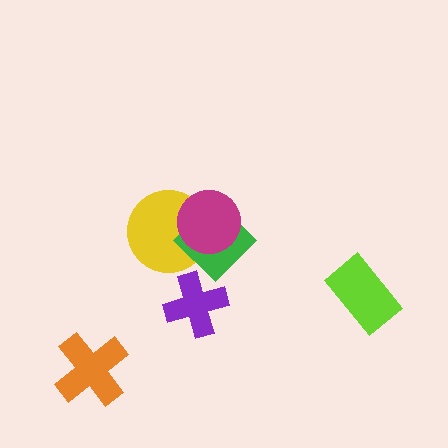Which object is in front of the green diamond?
The magenta circle is in front of the green diamond.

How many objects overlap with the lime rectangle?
0 objects overlap with the lime rectangle.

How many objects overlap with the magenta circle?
2 objects overlap with the magenta circle.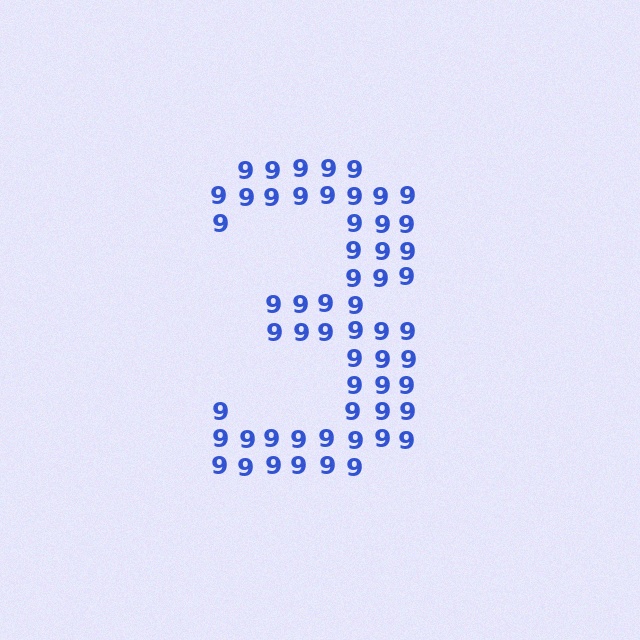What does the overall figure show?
The overall figure shows the digit 3.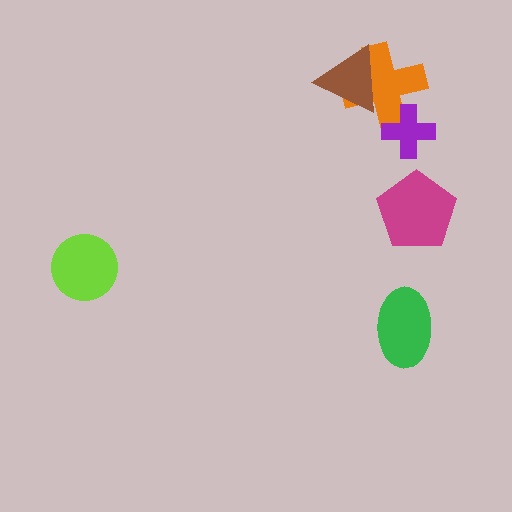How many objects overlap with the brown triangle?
1 object overlaps with the brown triangle.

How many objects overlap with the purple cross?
1 object overlaps with the purple cross.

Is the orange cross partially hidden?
Yes, it is partially covered by another shape.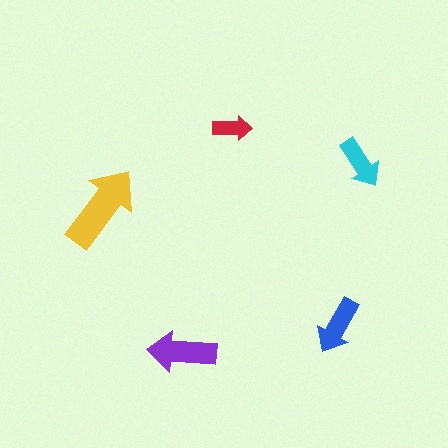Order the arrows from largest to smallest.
the yellow one, the purple one, the blue one, the cyan one, the red one.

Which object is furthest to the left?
The yellow arrow is leftmost.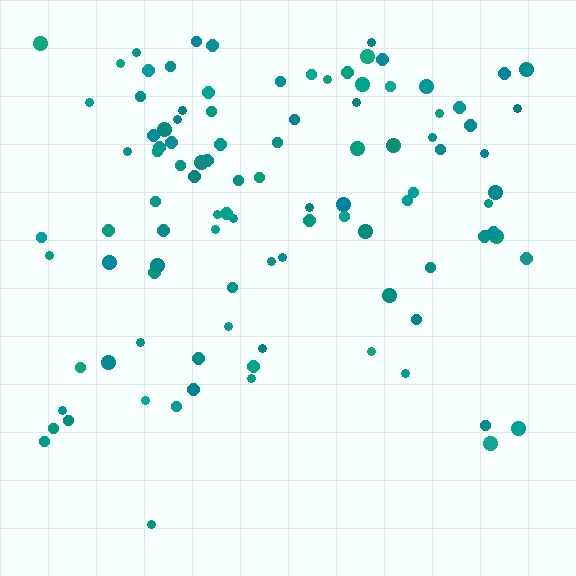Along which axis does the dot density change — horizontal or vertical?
Vertical.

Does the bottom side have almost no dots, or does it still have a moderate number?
Still a moderate number, just noticeably fewer than the top.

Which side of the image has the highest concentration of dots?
The top.